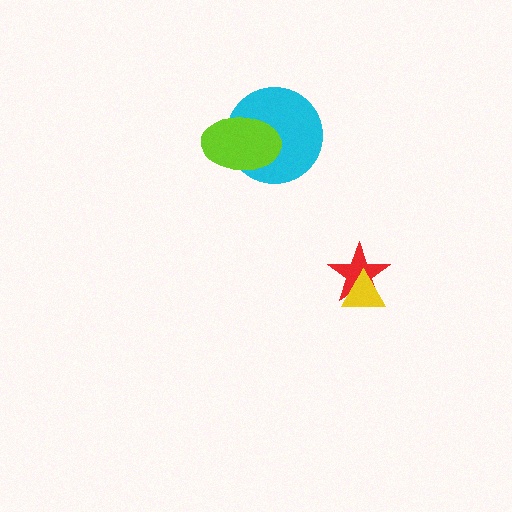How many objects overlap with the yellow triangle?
1 object overlaps with the yellow triangle.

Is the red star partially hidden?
Yes, it is partially covered by another shape.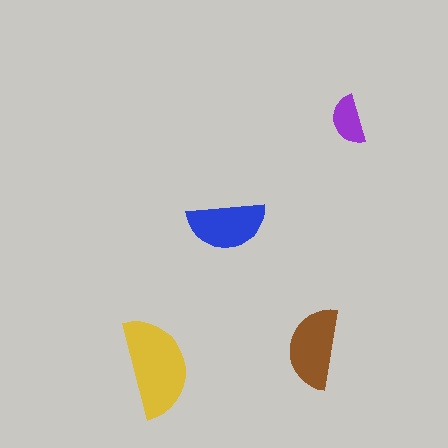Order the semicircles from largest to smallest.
the yellow one, the brown one, the blue one, the purple one.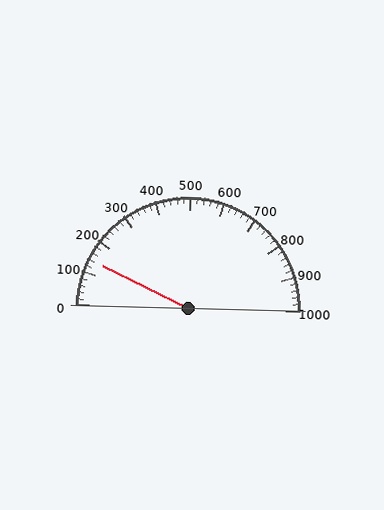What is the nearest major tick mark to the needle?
The nearest major tick mark is 100.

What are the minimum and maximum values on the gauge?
The gauge ranges from 0 to 1000.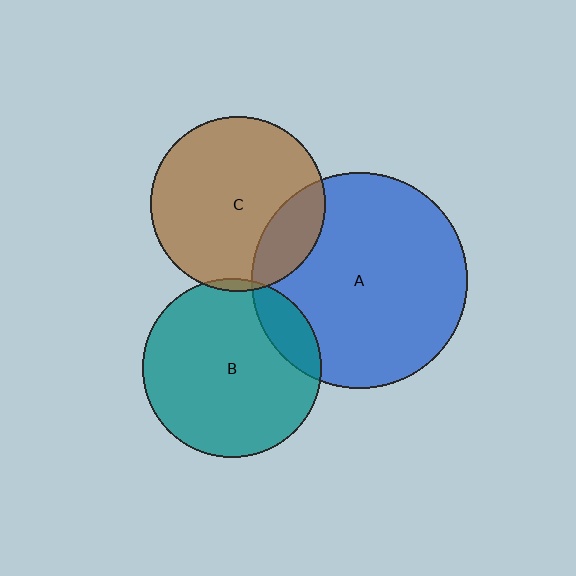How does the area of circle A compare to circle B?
Approximately 1.5 times.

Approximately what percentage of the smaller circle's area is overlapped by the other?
Approximately 5%.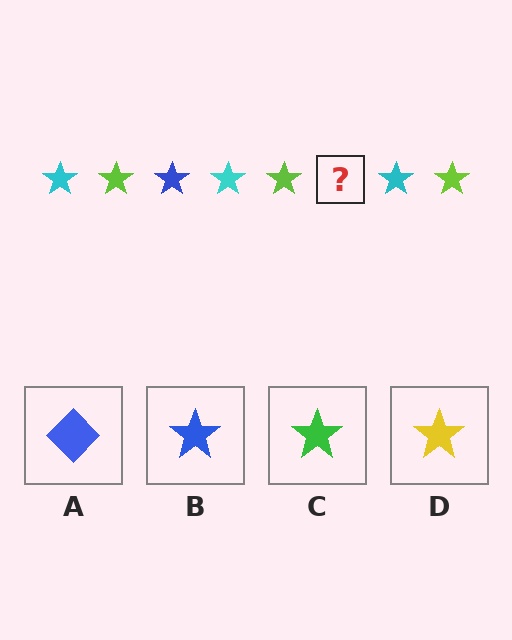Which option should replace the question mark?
Option B.